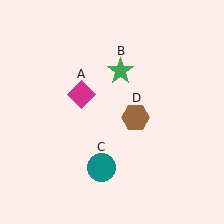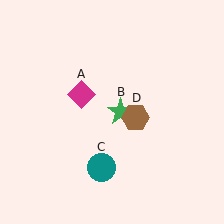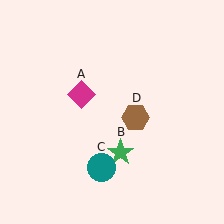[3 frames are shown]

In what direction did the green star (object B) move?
The green star (object B) moved down.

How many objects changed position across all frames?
1 object changed position: green star (object B).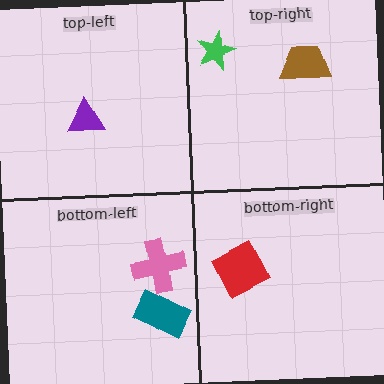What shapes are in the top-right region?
The green star, the brown trapezoid.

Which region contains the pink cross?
The bottom-left region.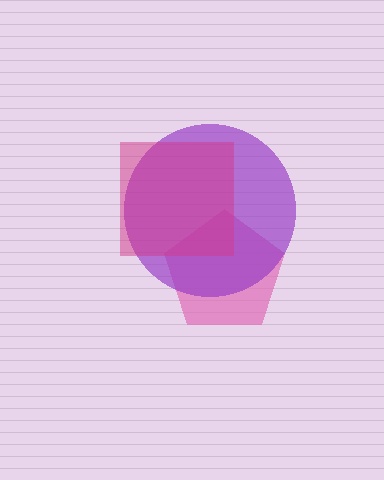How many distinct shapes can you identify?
There are 3 distinct shapes: a pink pentagon, a purple circle, a magenta square.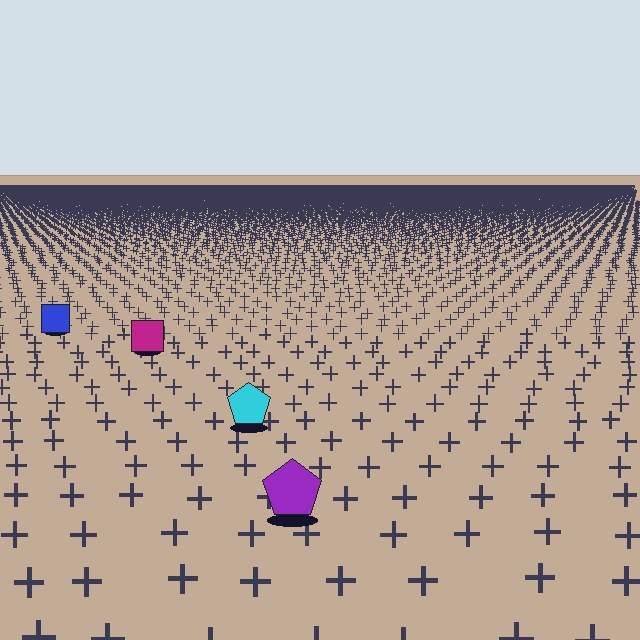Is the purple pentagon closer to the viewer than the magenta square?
Yes. The purple pentagon is closer — you can tell from the texture gradient: the ground texture is coarser near it.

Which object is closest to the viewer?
The purple pentagon is closest. The texture marks near it are larger and more spread out.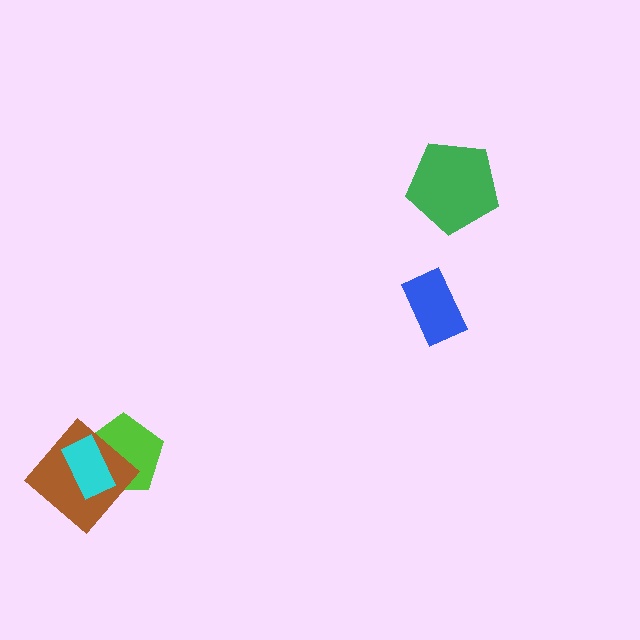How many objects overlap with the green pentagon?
0 objects overlap with the green pentagon.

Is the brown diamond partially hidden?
Yes, it is partially covered by another shape.